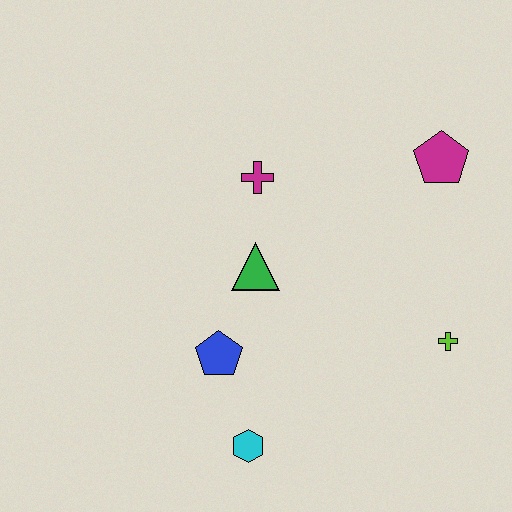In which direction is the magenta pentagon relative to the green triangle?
The magenta pentagon is to the right of the green triangle.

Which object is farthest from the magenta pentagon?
The cyan hexagon is farthest from the magenta pentagon.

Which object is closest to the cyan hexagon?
The blue pentagon is closest to the cyan hexagon.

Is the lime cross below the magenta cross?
Yes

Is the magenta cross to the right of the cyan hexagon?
Yes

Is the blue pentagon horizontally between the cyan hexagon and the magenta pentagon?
No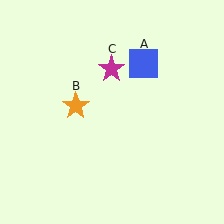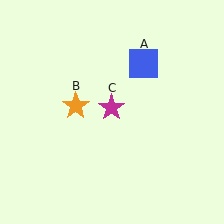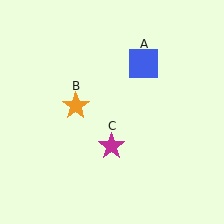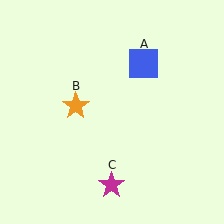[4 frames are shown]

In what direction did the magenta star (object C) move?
The magenta star (object C) moved down.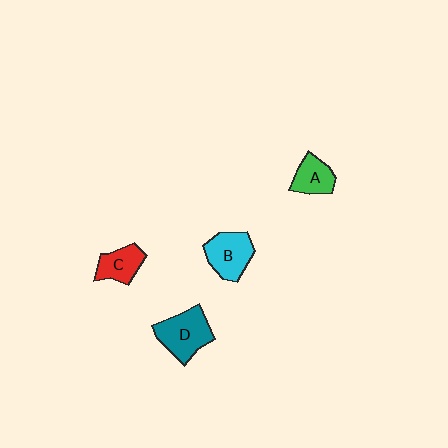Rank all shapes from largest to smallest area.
From largest to smallest: D (teal), B (cyan), C (red), A (green).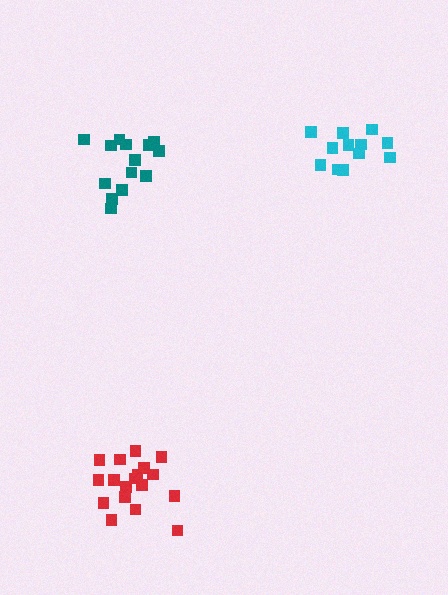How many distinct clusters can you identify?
There are 3 distinct clusters.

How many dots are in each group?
Group 1: 18 dots, Group 2: 12 dots, Group 3: 14 dots (44 total).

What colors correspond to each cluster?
The clusters are colored: red, cyan, teal.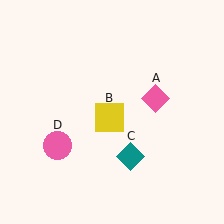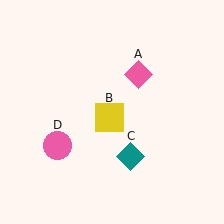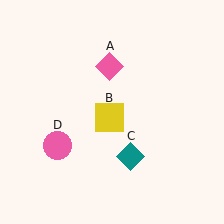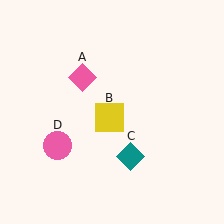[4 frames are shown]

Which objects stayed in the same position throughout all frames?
Yellow square (object B) and teal diamond (object C) and pink circle (object D) remained stationary.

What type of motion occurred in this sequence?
The pink diamond (object A) rotated counterclockwise around the center of the scene.